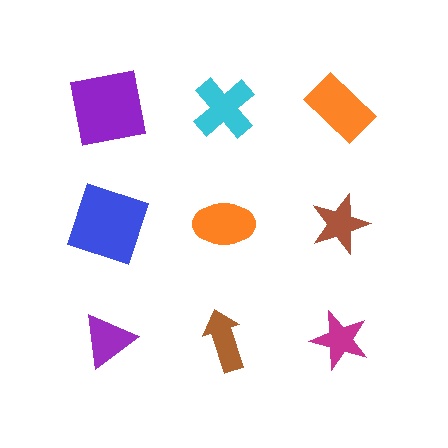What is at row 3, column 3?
A magenta star.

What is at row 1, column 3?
An orange rectangle.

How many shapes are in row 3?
3 shapes.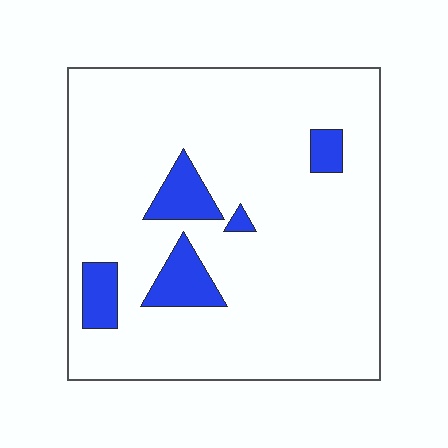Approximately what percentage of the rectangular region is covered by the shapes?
Approximately 10%.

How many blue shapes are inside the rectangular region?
5.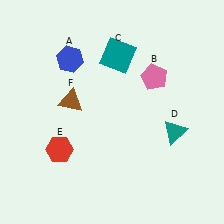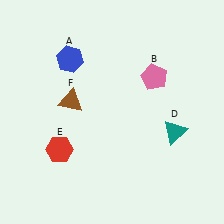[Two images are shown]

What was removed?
The teal square (C) was removed in Image 2.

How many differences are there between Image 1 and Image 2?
There is 1 difference between the two images.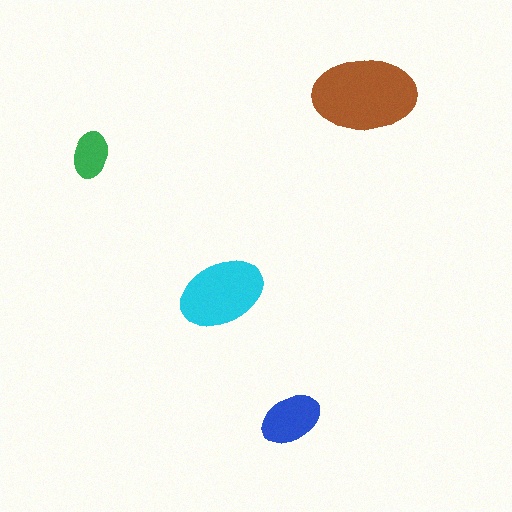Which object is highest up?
The brown ellipse is topmost.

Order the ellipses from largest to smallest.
the brown one, the cyan one, the blue one, the green one.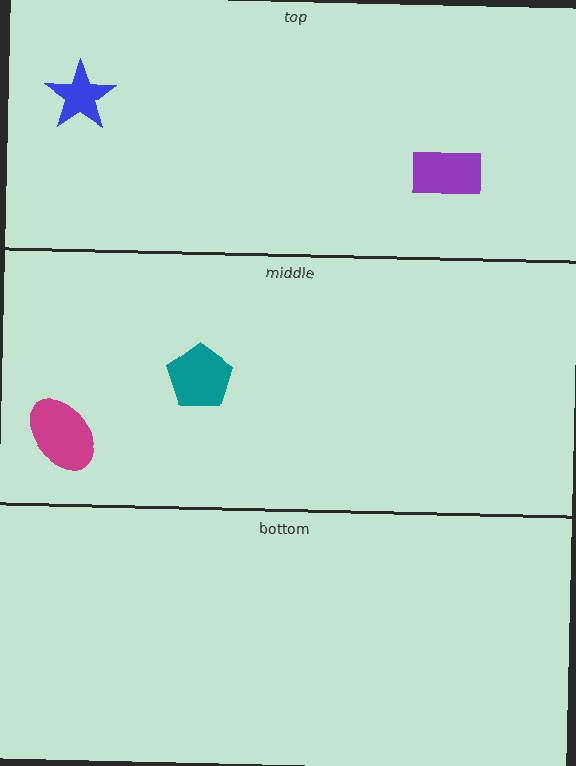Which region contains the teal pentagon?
The middle region.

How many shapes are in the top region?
2.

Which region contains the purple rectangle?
The top region.